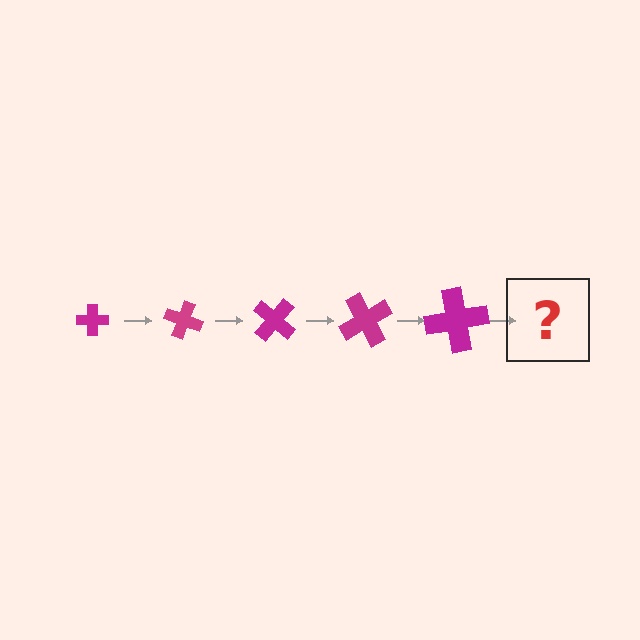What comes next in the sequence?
The next element should be a cross, larger than the previous one and rotated 100 degrees from the start.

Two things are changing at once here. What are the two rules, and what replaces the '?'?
The two rules are that the cross grows larger each step and it rotates 20 degrees each step. The '?' should be a cross, larger than the previous one and rotated 100 degrees from the start.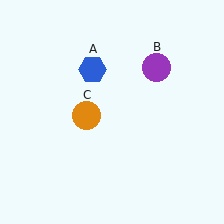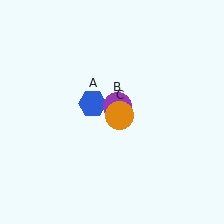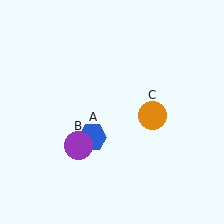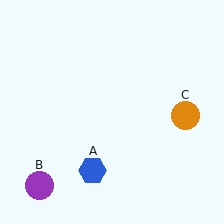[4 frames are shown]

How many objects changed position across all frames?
3 objects changed position: blue hexagon (object A), purple circle (object B), orange circle (object C).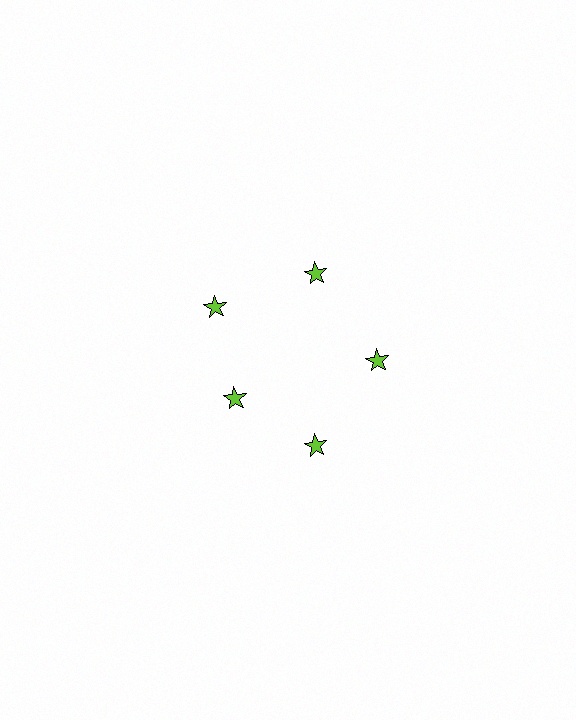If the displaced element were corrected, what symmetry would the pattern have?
It would have 5-fold rotational symmetry — the pattern would map onto itself every 72 degrees.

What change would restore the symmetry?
The symmetry would be restored by moving it outward, back onto the ring so that all 5 stars sit at equal angles and equal distance from the center.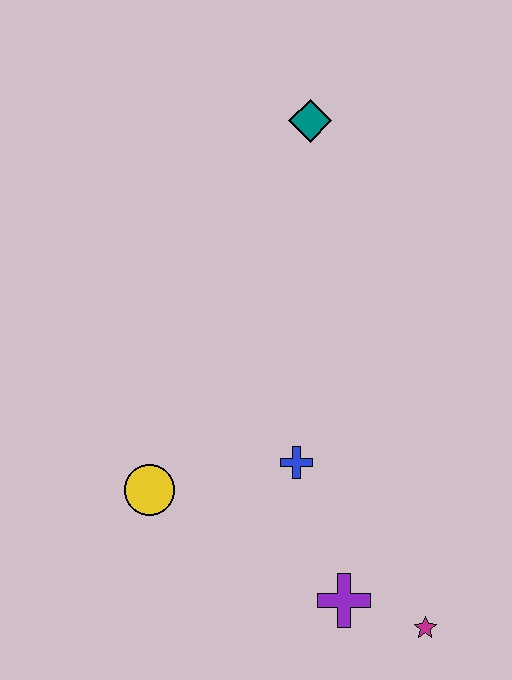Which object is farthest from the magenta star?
The teal diamond is farthest from the magenta star.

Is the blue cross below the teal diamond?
Yes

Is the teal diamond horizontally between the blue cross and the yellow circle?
No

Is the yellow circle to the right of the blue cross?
No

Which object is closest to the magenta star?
The purple cross is closest to the magenta star.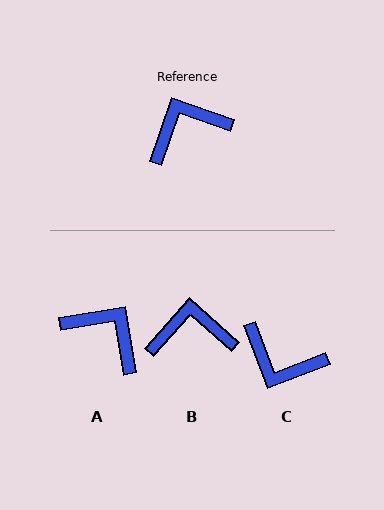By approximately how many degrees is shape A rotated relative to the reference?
Approximately 61 degrees clockwise.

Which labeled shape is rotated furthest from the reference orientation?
C, about 130 degrees away.